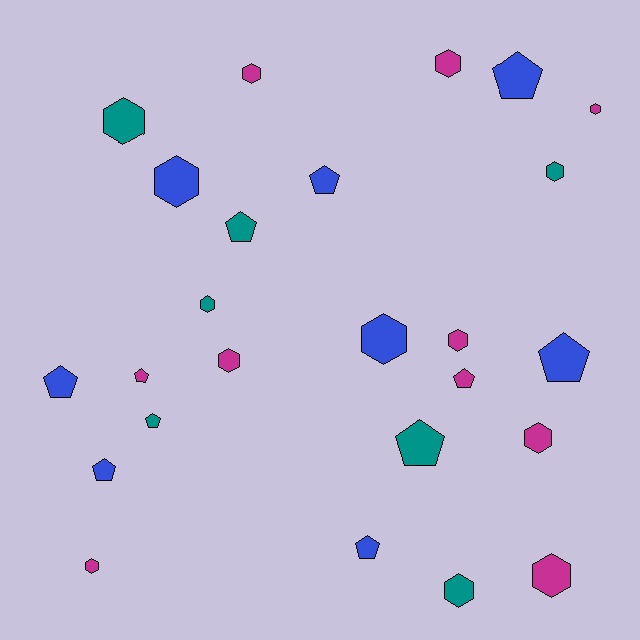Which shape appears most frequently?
Hexagon, with 14 objects.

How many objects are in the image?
There are 25 objects.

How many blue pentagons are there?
There are 6 blue pentagons.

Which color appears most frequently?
Magenta, with 10 objects.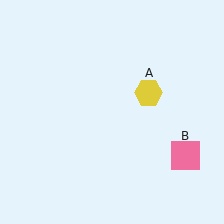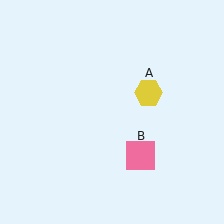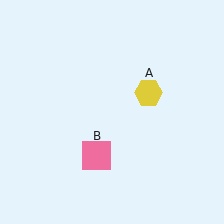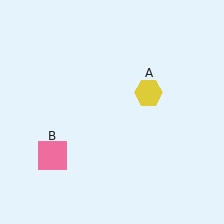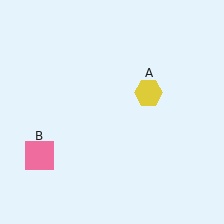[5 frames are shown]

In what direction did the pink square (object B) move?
The pink square (object B) moved left.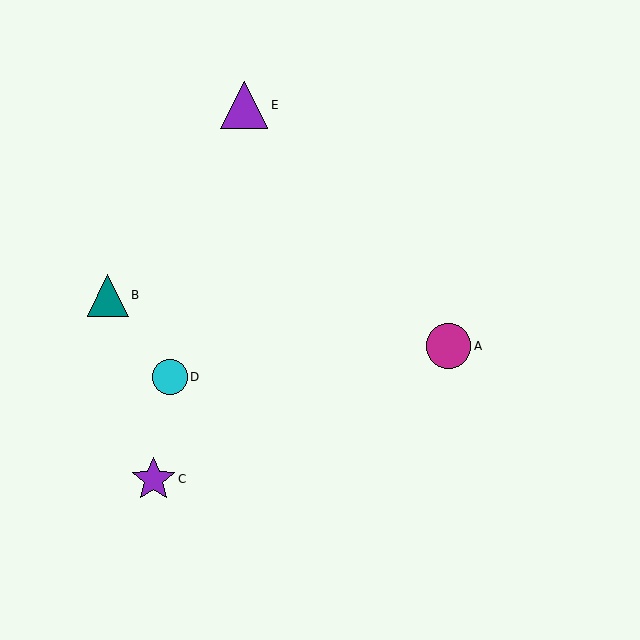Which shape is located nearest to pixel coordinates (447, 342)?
The magenta circle (labeled A) at (449, 346) is nearest to that location.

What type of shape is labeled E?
Shape E is a purple triangle.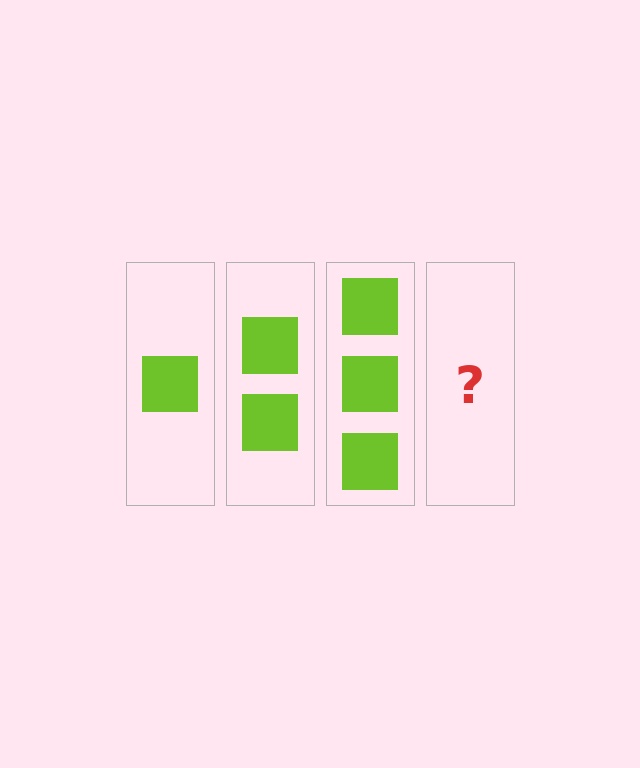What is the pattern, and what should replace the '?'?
The pattern is that each step adds one more square. The '?' should be 4 squares.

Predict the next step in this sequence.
The next step is 4 squares.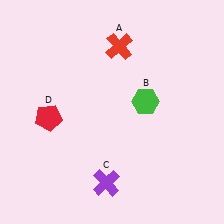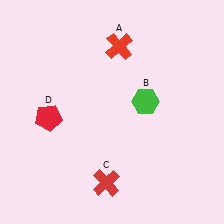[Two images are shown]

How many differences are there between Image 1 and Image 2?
There is 1 difference between the two images.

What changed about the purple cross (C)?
In Image 1, C is purple. In Image 2, it changed to red.